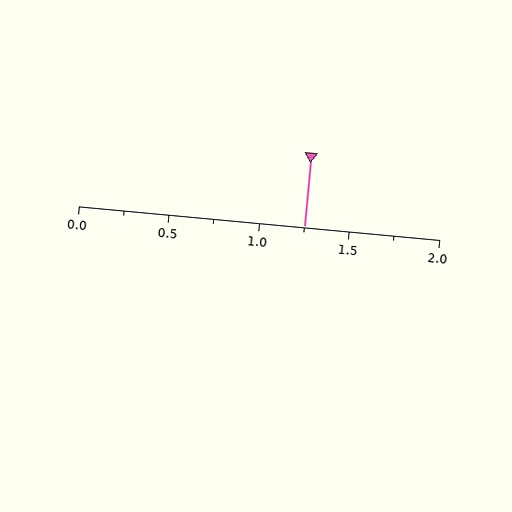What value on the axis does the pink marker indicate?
The marker indicates approximately 1.25.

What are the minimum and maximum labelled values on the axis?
The axis runs from 0.0 to 2.0.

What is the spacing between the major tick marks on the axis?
The major ticks are spaced 0.5 apart.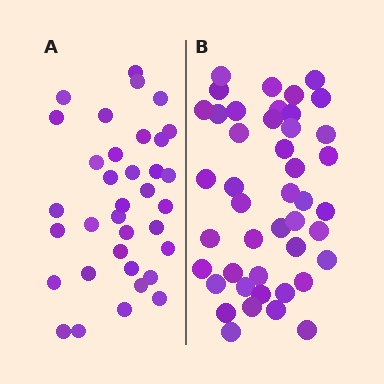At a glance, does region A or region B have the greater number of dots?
Region B (the right region) has more dots.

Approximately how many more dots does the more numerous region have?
Region B has roughly 8 or so more dots than region A.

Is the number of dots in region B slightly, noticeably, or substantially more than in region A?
Region B has noticeably more, but not dramatically so. The ratio is roughly 1.3 to 1.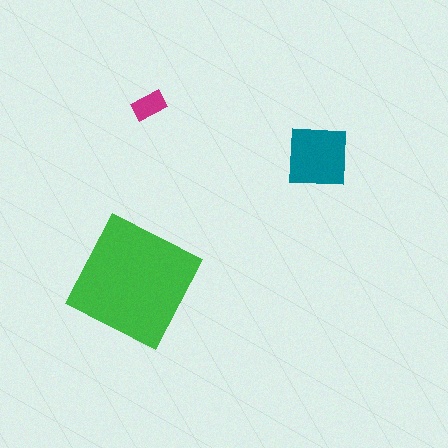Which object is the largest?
The green square.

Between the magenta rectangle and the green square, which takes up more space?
The green square.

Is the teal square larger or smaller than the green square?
Smaller.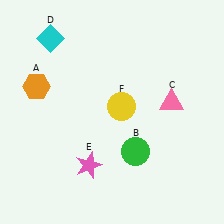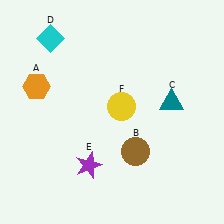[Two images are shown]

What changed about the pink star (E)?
In Image 1, E is pink. In Image 2, it changed to purple.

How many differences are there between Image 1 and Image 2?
There are 3 differences between the two images.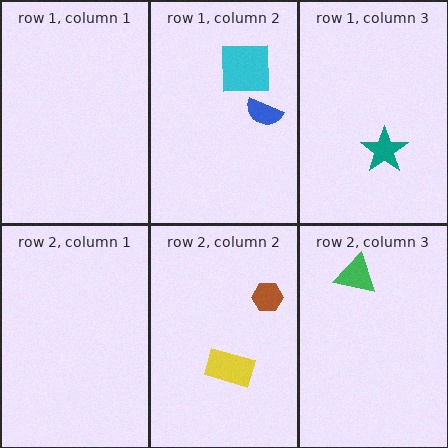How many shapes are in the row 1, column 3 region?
1.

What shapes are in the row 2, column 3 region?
The green triangle.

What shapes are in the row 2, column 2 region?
The yellow rectangle, the brown hexagon.